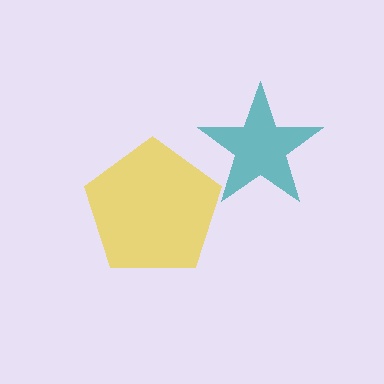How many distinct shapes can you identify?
There are 2 distinct shapes: a yellow pentagon, a teal star.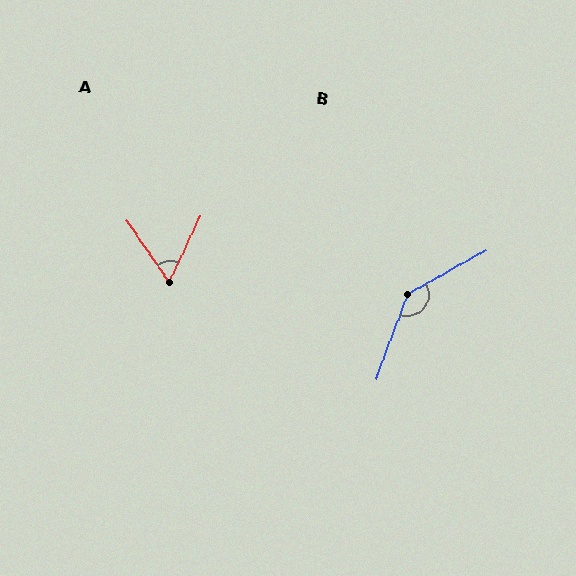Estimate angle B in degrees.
Approximately 140 degrees.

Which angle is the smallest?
A, at approximately 60 degrees.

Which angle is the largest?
B, at approximately 140 degrees.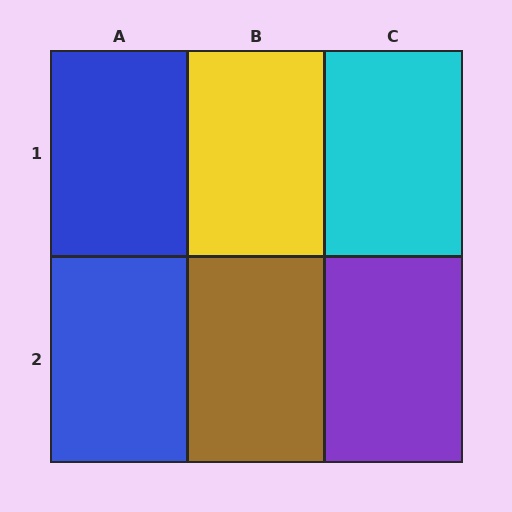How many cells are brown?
1 cell is brown.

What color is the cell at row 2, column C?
Purple.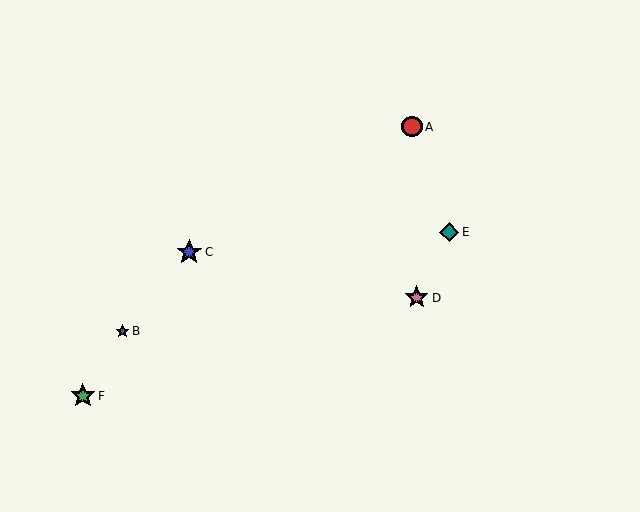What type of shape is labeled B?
Shape B is a purple star.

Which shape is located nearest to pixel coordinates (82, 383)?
The green star (labeled F) at (83, 396) is nearest to that location.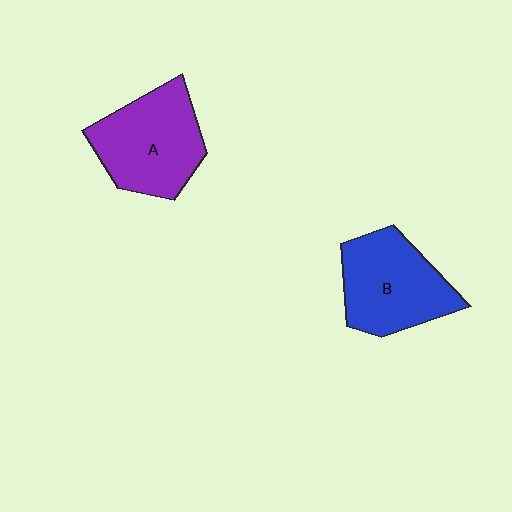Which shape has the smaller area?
Shape B (blue).